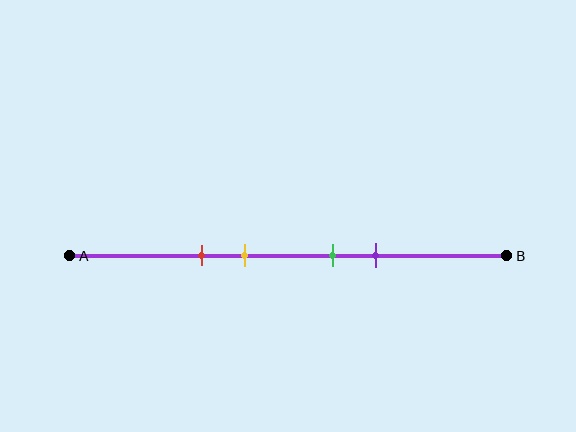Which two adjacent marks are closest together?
The green and purple marks are the closest adjacent pair.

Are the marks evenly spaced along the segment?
No, the marks are not evenly spaced.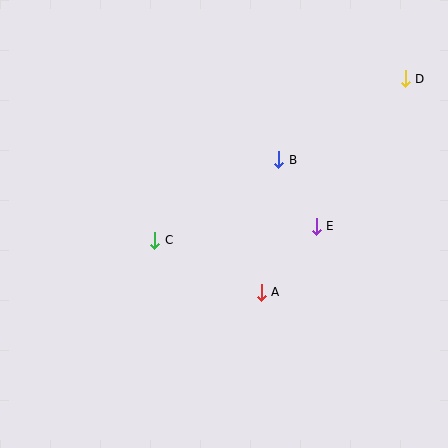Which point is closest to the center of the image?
Point C at (155, 240) is closest to the center.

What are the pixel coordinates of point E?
Point E is at (316, 226).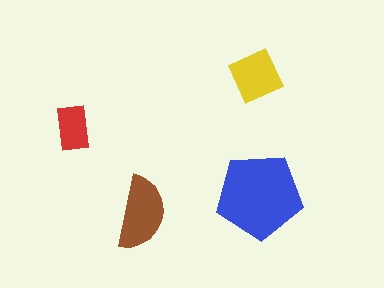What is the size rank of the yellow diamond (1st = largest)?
3rd.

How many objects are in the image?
There are 4 objects in the image.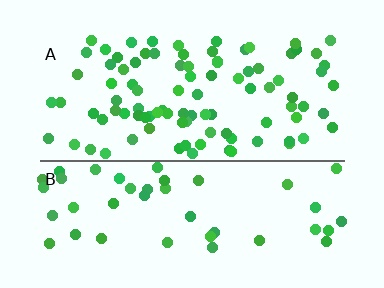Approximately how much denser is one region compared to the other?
Approximately 2.0× — region A over region B.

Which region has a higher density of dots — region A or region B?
A (the top).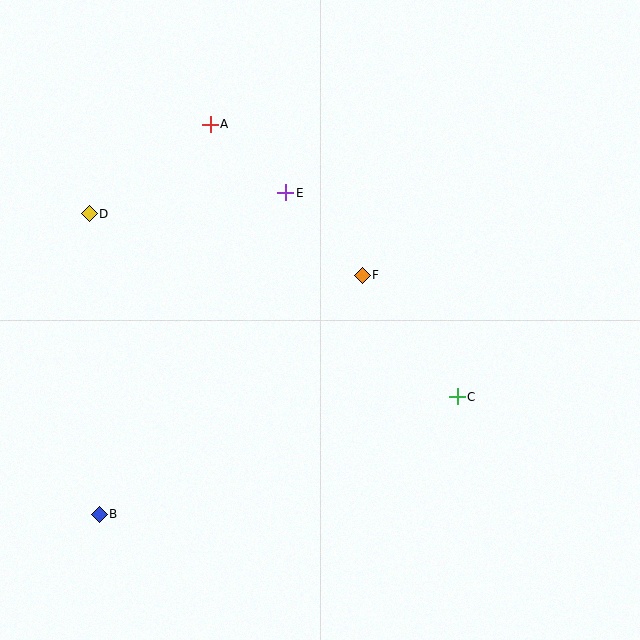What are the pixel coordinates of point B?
Point B is at (99, 514).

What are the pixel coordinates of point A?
Point A is at (210, 124).